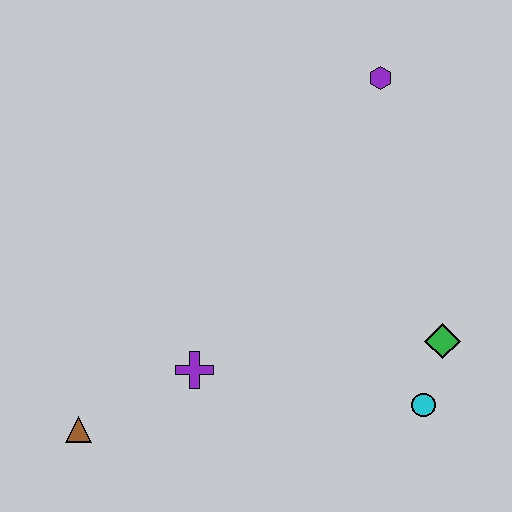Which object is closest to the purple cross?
The brown triangle is closest to the purple cross.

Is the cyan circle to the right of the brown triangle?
Yes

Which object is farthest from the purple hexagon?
The brown triangle is farthest from the purple hexagon.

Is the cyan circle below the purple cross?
Yes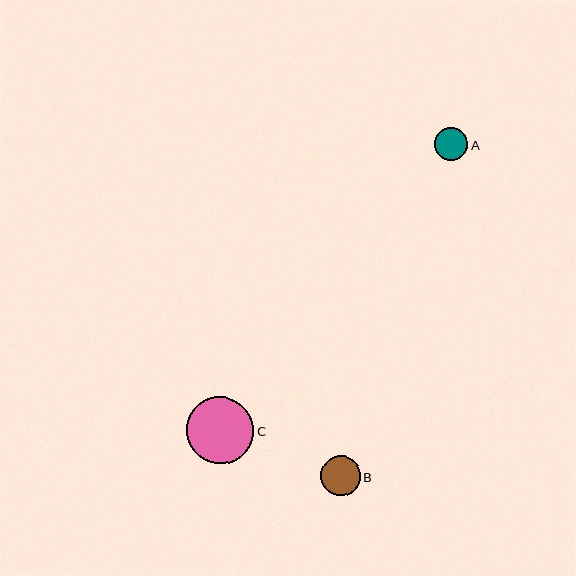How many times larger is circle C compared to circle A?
Circle C is approximately 2.0 times the size of circle A.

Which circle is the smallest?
Circle A is the smallest with a size of approximately 33 pixels.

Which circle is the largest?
Circle C is the largest with a size of approximately 67 pixels.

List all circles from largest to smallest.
From largest to smallest: C, B, A.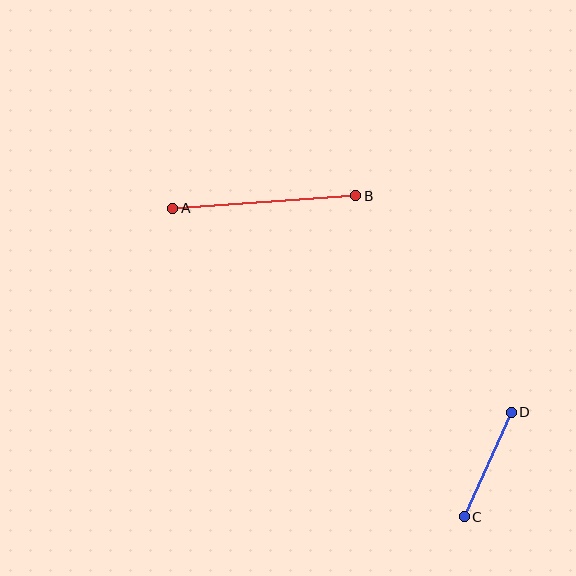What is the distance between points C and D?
The distance is approximately 115 pixels.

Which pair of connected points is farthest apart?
Points A and B are farthest apart.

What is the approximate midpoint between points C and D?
The midpoint is at approximately (488, 464) pixels.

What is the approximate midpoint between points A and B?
The midpoint is at approximately (264, 202) pixels.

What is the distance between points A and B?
The distance is approximately 183 pixels.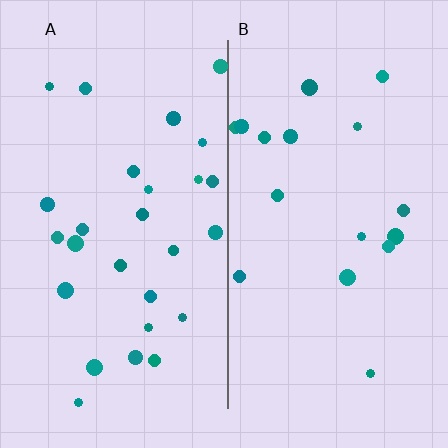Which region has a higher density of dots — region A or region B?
A (the left).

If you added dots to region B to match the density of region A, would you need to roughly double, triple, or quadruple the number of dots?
Approximately double.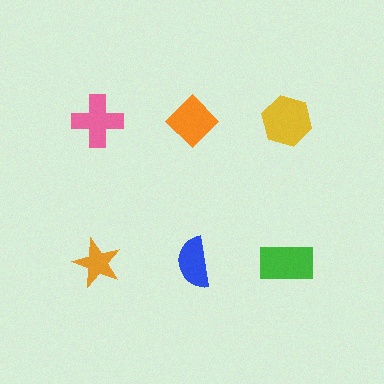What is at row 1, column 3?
A yellow hexagon.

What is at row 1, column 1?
A pink cross.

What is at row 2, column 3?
A green rectangle.